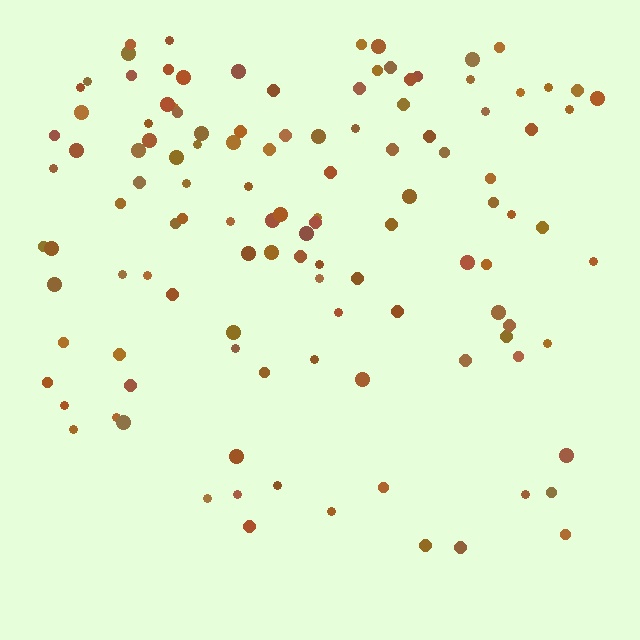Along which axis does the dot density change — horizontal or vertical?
Vertical.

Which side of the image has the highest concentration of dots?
The top.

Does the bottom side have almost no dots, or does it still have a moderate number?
Still a moderate number, just noticeably fewer than the top.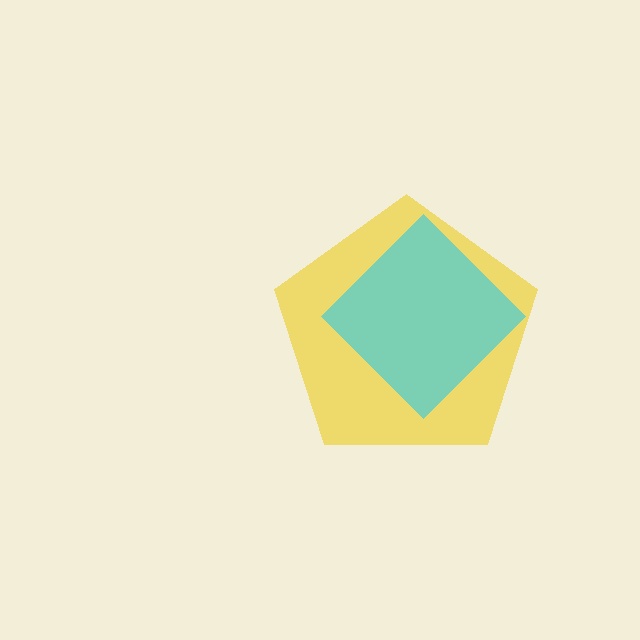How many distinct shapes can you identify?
There are 2 distinct shapes: a yellow pentagon, a cyan diamond.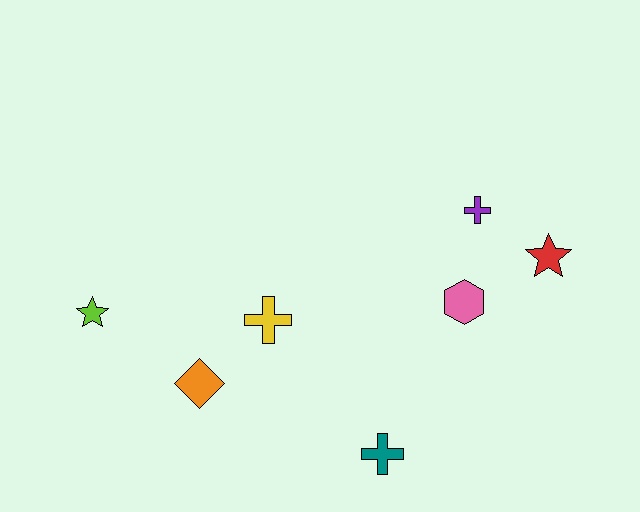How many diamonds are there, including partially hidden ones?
There is 1 diamond.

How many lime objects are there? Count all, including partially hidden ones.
There is 1 lime object.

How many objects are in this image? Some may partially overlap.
There are 7 objects.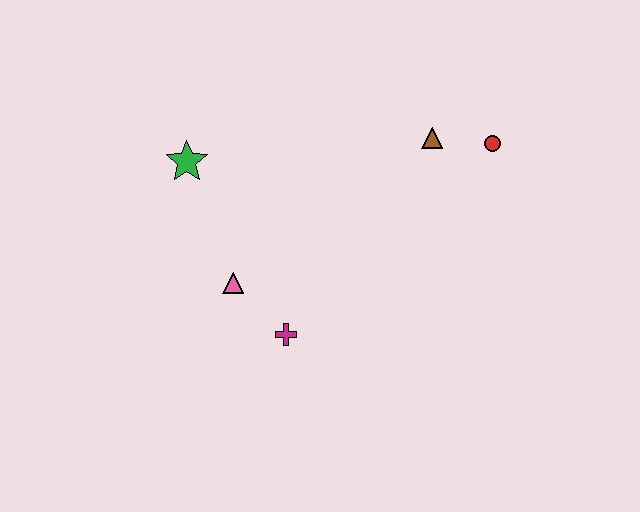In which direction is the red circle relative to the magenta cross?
The red circle is to the right of the magenta cross.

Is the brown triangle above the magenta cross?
Yes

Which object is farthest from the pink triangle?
The red circle is farthest from the pink triangle.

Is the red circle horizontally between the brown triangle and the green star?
No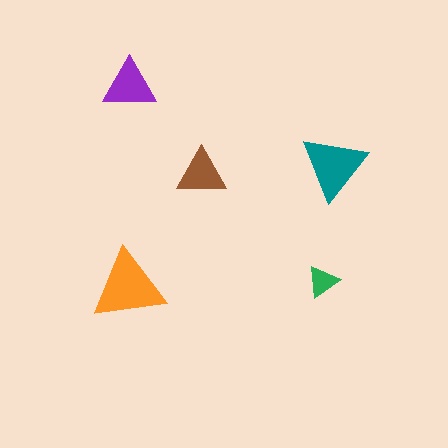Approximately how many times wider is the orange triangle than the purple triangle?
About 1.5 times wider.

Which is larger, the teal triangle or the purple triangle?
The teal one.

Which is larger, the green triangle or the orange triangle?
The orange one.